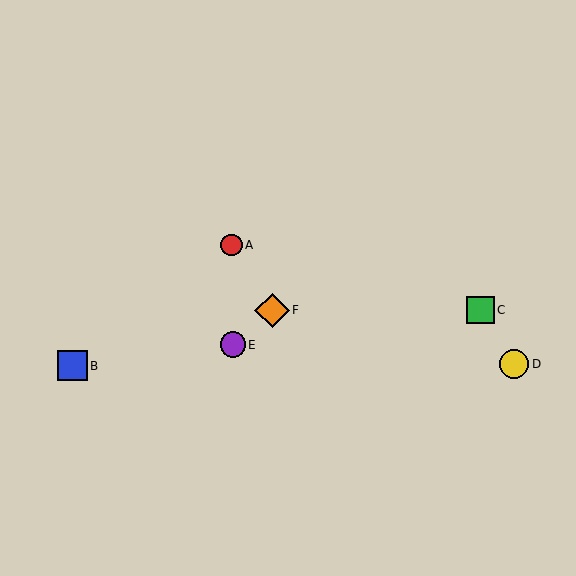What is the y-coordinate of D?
Object D is at y≈364.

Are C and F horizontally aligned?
Yes, both are at y≈310.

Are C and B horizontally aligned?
No, C is at y≈310 and B is at y≈366.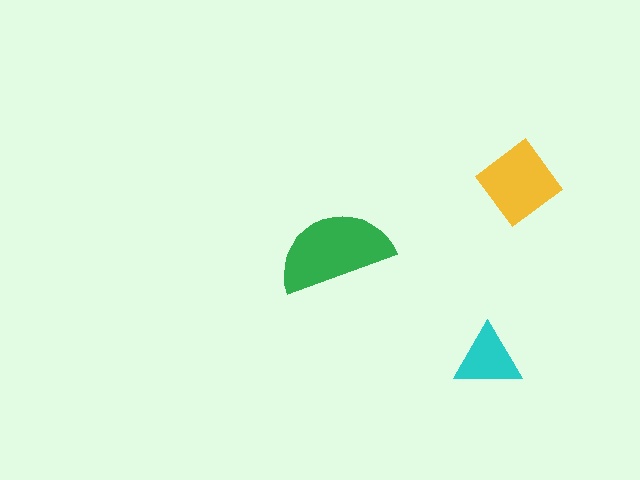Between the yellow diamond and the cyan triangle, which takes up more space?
The yellow diamond.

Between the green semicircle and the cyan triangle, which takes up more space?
The green semicircle.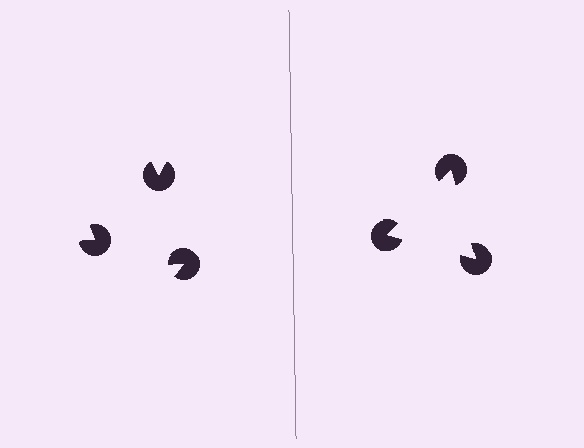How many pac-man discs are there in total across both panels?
6 — 3 on each side.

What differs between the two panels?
The pac-man discs are positioned identically on both sides; only the wedge orientations differ. On the right they align to a triangle; on the left they are misaligned.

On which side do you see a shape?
An illusory triangle appears on the right side. On the left side the wedge cuts are rotated, so no coherent shape forms.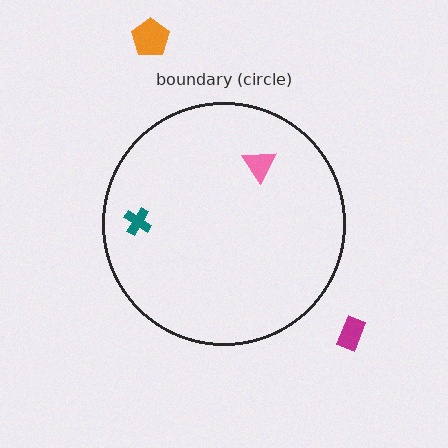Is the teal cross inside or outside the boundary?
Inside.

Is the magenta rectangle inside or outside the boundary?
Outside.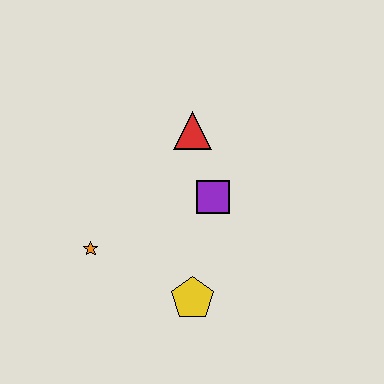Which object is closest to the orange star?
The yellow pentagon is closest to the orange star.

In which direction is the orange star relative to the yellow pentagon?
The orange star is to the left of the yellow pentagon.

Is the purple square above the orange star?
Yes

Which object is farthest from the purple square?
The orange star is farthest from the purple square.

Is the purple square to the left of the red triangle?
No